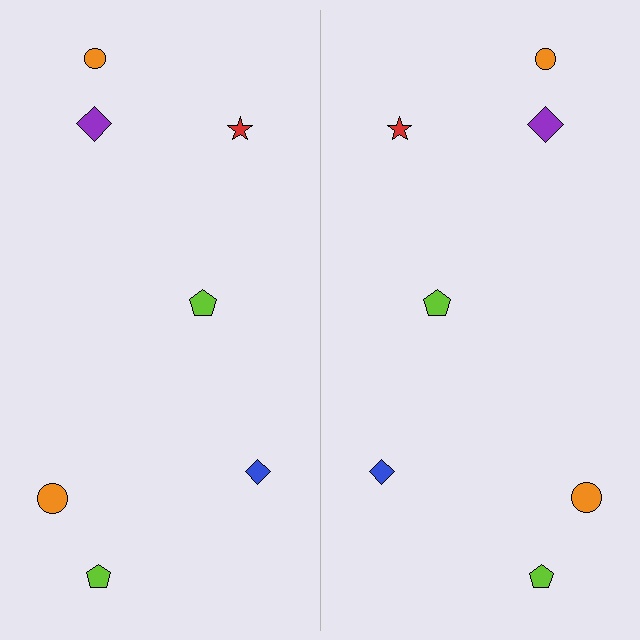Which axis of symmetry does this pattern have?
The pattern has a vertical axis of symmetry running through the center of the image.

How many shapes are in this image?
There are 14 shapes in this image.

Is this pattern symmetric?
Yes, this pattern has bilateral (reflection) symmetry.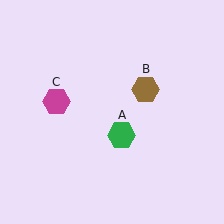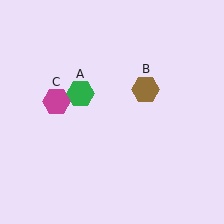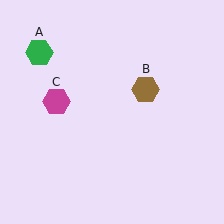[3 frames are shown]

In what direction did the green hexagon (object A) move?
The green hexagon (object A) moved up and to the left.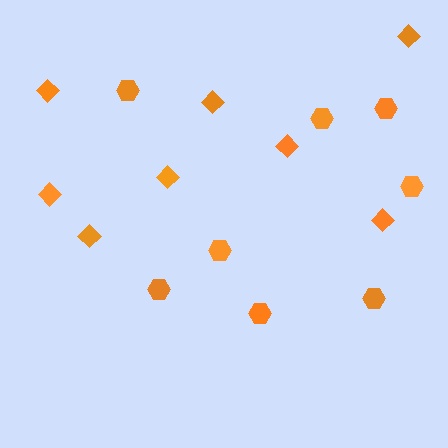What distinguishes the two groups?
There are 2 groups: one group of hexagons (8) and one group of diamonds (8).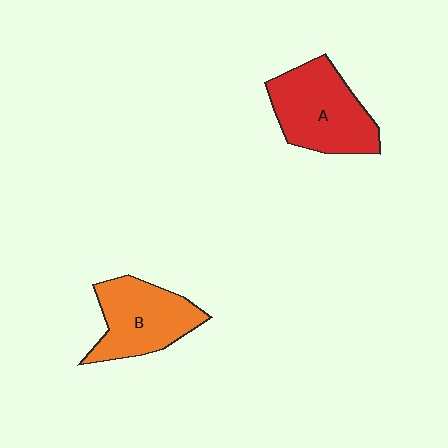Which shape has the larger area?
Shape A (red).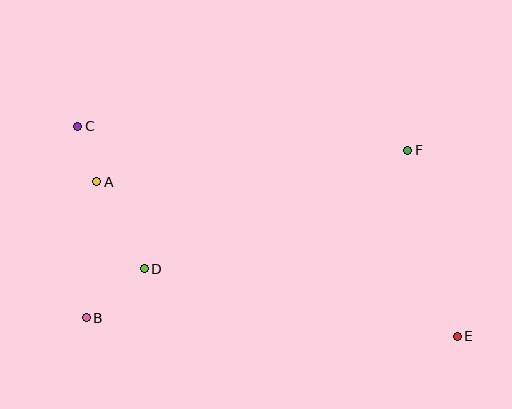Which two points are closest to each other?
Points A and C are closest to each other.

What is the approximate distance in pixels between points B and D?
The distance between B and D is approximately 76 pixels.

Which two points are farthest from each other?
Points C and E are farthest from each other.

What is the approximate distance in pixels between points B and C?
The distance between B and C is approximately 192 pixels.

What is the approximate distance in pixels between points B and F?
The distance between B and F is approximately 363 pixels.